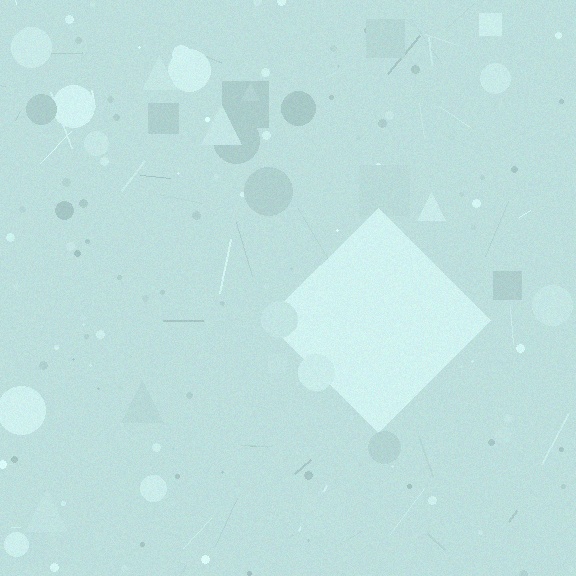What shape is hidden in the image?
A diamond is hidden in the image.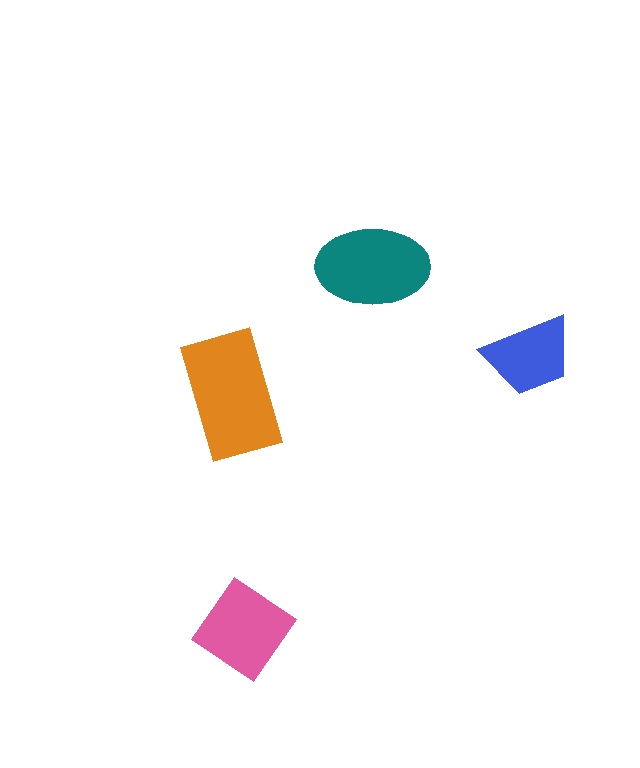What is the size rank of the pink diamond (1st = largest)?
3rd.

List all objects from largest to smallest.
The orange rectangle, the teal ellipse, the pink diamond, the blue trapezoid.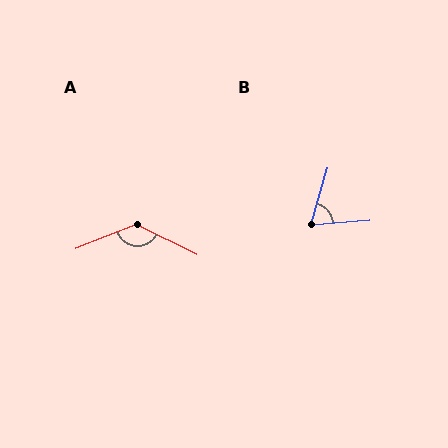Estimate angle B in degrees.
Approximately 69 degrees.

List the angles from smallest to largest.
B (69°), A (132°).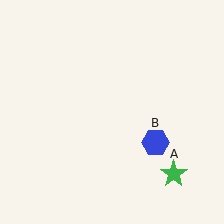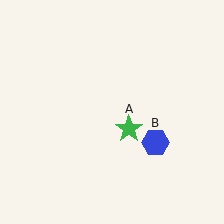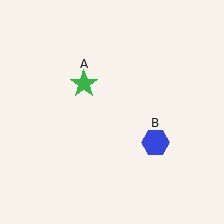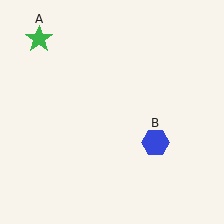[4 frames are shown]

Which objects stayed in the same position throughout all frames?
Blue hexagon (object B) remained stationary.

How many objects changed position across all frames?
1 object changed position: green star (object A).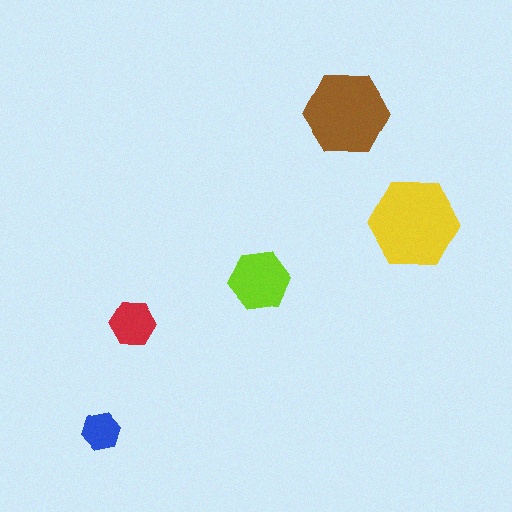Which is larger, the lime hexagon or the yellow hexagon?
The yellow one.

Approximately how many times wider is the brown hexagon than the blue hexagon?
About 2 times wider.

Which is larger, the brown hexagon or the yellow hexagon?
The yellow one.